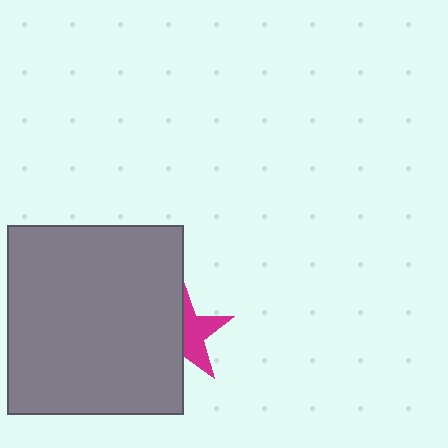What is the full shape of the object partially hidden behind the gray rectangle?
The partially hidden object is a magenta star.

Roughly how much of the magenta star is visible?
About half of it is visible (roughly 48%).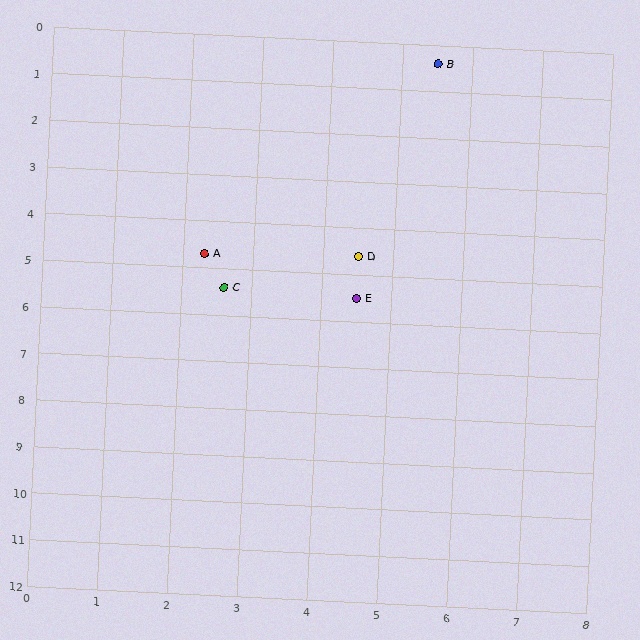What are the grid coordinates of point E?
Point E is at approximately (4.5, 5.5).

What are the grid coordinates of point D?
Point D is at approximately (4.5, 4.6).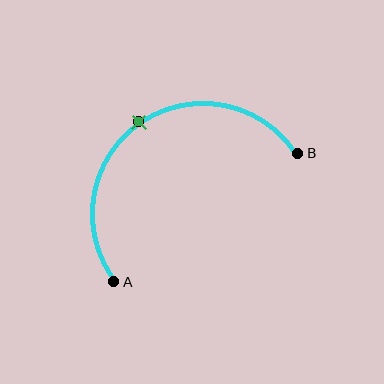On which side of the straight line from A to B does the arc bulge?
The arc bulges above and to the left of the straight line connecting A and B.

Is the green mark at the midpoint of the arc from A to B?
Yes. The green mark lies on the arc at equal arc-length from both A and B — it is the arc midpoint.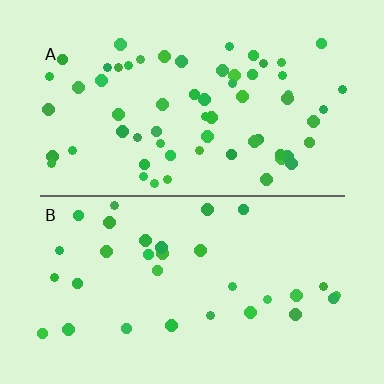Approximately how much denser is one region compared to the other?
Approximately 1.9× — region A over region B.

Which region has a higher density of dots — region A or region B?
A (the top).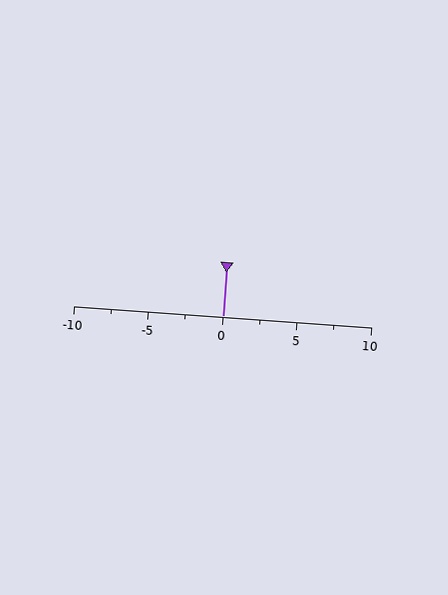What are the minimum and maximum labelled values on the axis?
The axis runs from -10 to 10.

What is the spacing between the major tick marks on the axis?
The major ticks are spaced 5 apart.